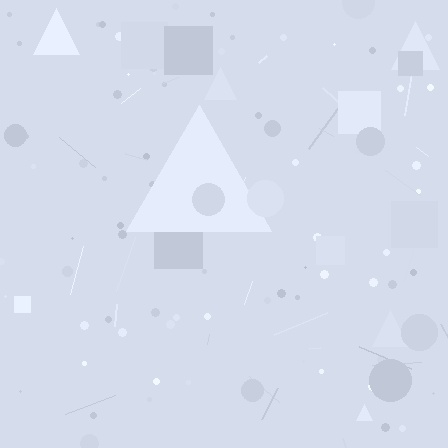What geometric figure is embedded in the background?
A triangle is embedded in the background.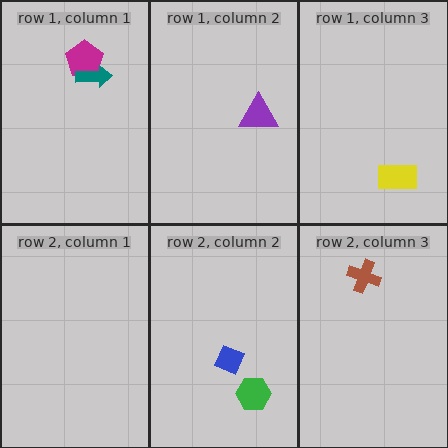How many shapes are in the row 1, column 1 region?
2.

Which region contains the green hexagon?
The row 2, column 2 region.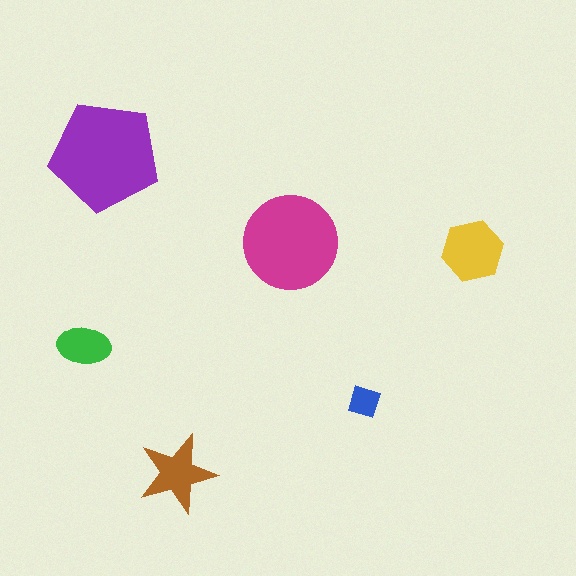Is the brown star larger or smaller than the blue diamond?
Larger.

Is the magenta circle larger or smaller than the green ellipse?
Larger.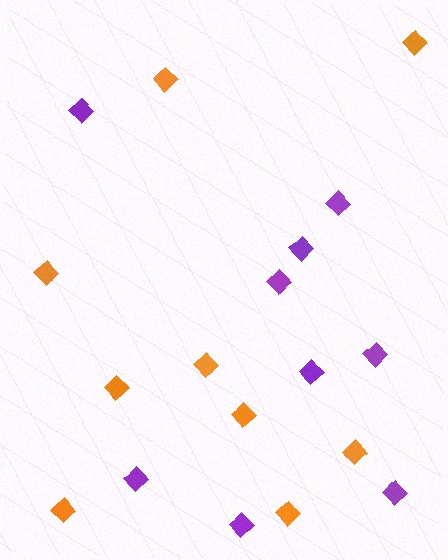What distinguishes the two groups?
There are 2 groups: one group of orange diamonds (9) and one group of purple diamonds (9).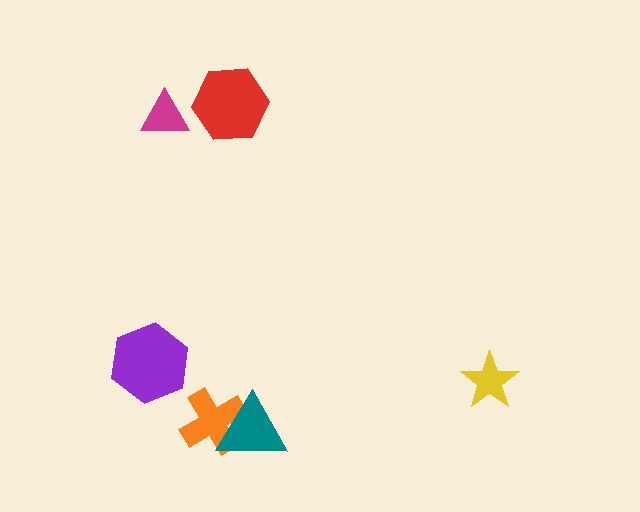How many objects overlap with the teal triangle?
1 object overlaps with the teal triangle.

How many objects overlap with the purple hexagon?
0 objects overlap with the purple hexagon.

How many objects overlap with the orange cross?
1 object overlaps with the orange cross.